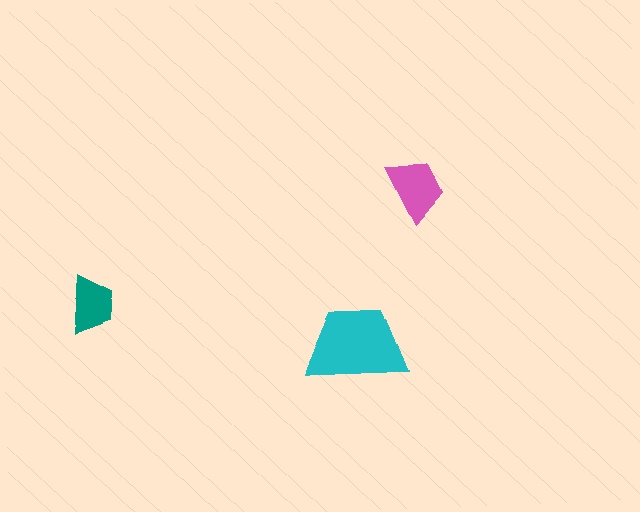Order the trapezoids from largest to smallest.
the cyan one, the pink one, the teal one.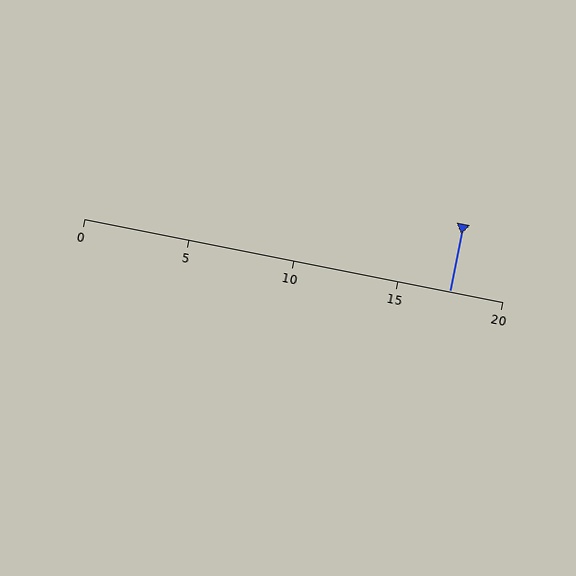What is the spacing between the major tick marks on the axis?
The major ticks are spaced 5 apart.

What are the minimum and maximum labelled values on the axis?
The axis runs from 0 to 20.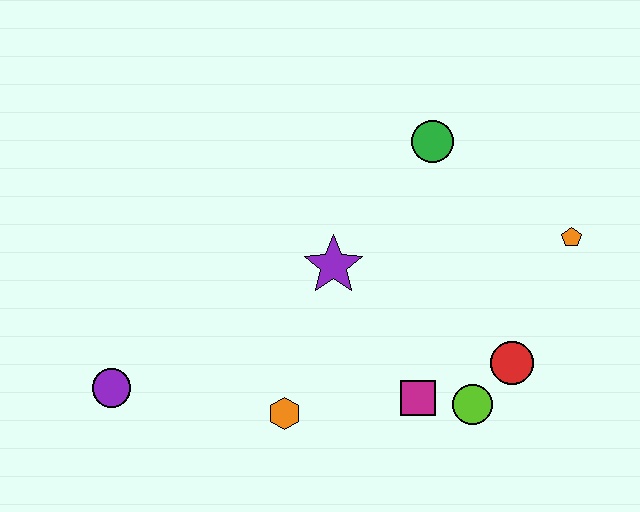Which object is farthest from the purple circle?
The orange pentagon is farthest from the purple circle.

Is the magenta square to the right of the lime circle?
No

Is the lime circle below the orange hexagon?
No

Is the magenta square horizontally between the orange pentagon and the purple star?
Yes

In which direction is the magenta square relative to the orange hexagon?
The magenta square is to the right of the orange hexagon.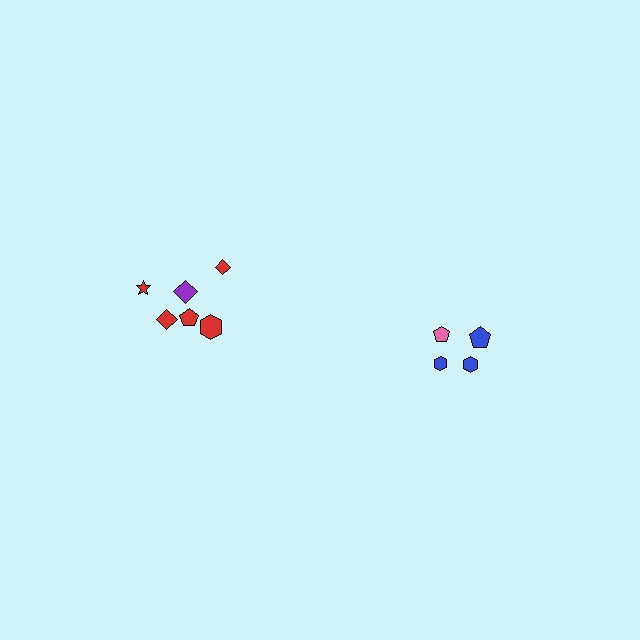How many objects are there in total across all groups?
There are 10 objects.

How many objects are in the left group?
There are 6 objects.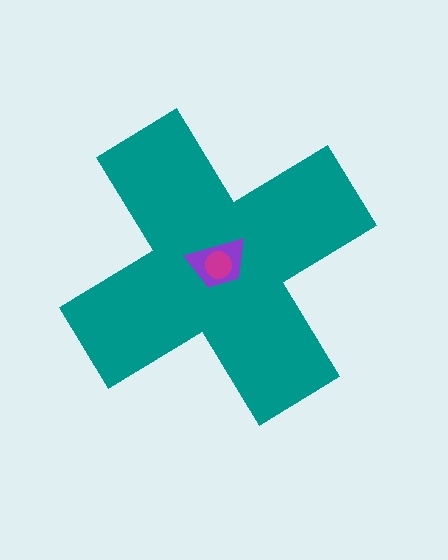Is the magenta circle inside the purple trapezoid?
Yes.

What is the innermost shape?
The magenta circle.